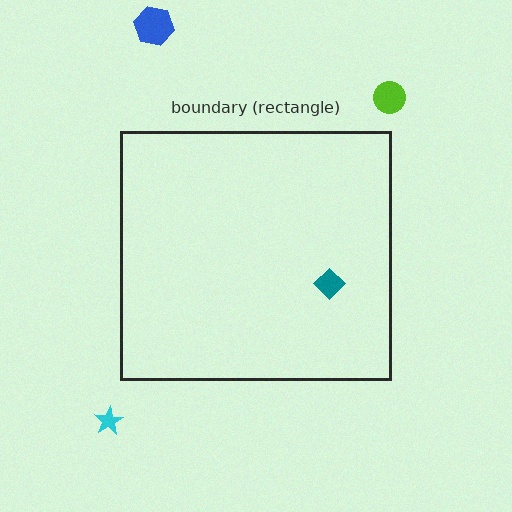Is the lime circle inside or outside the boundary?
Outside.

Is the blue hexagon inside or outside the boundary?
Outside.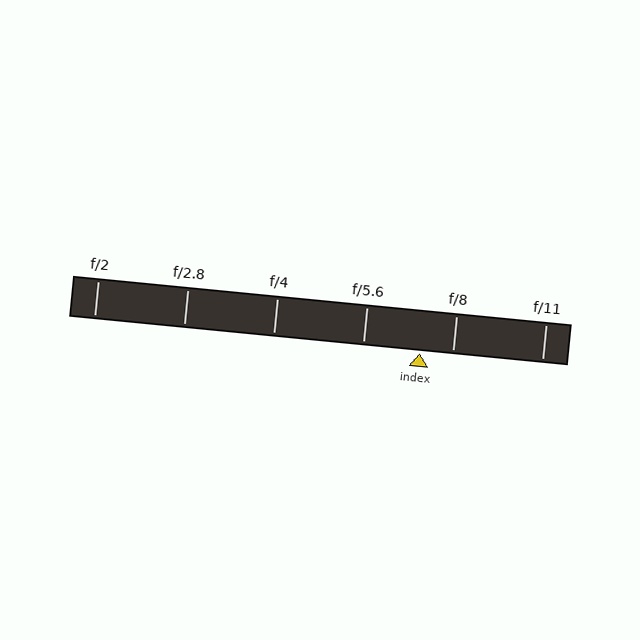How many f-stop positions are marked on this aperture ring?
There are 6 f-stop positions marked.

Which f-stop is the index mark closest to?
The index mark is closest to f/8.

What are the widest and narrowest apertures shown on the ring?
The widest aperture shown is f/2 and the narrowest is f/11.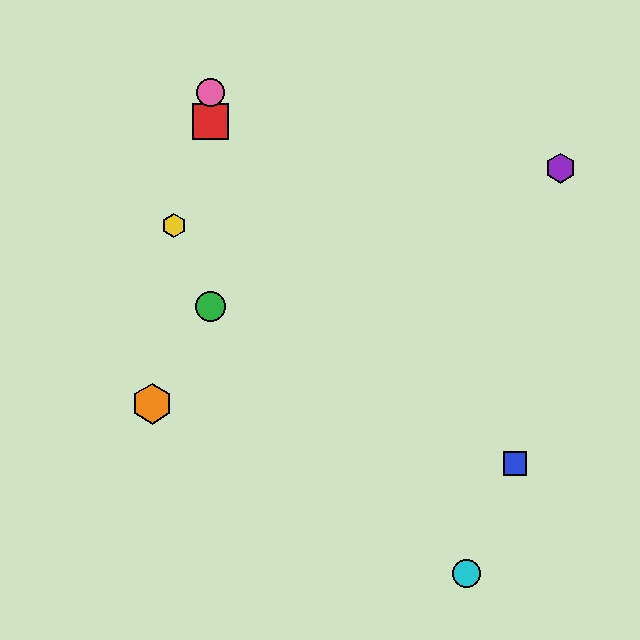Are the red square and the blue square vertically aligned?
No, the red square is at x≈210 and the blue square is at x≈515.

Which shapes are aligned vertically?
The red square, the green circle, the pink circle are aligned vertically.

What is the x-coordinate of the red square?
The red square is at x≈210.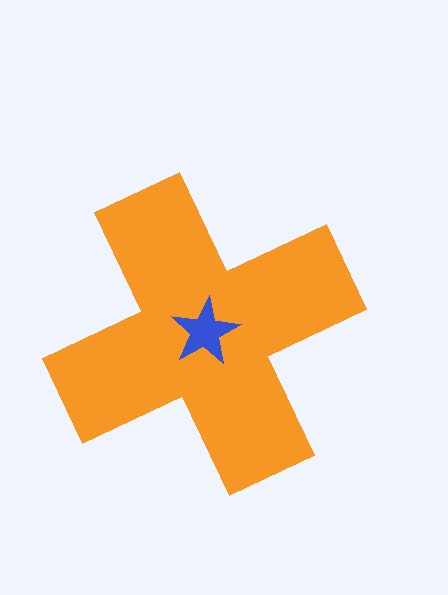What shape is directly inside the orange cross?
The blue star.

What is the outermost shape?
The orange cross.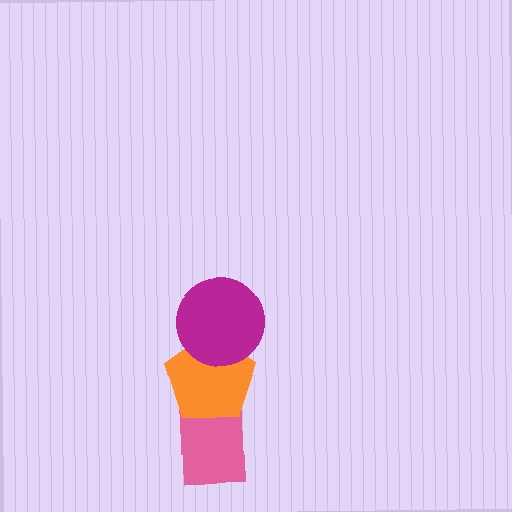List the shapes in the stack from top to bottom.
From top to bottom: the magenta circle, the orange pentagon, the pink rectangle.